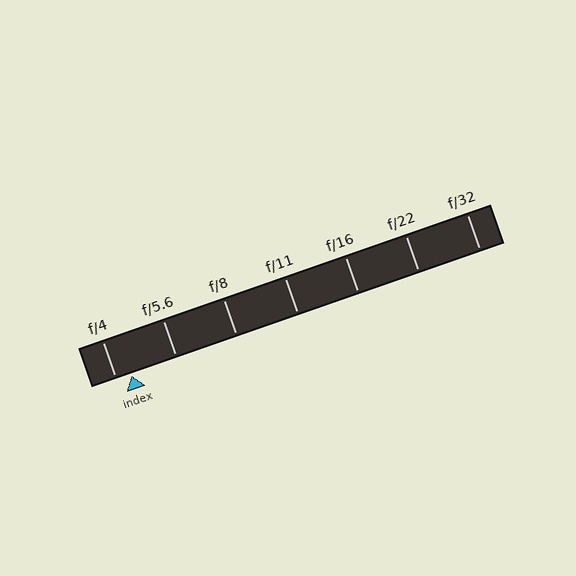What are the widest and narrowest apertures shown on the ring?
The widest aperture shown is f/4 and the narrowest is f/32.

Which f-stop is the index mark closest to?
The index mark is closest to f/4.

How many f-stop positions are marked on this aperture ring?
There are 7 f-stop positions marked.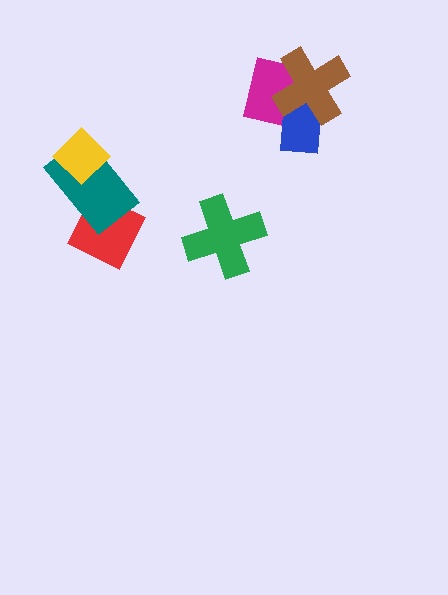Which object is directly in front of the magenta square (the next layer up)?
The blue rectangle is directly in front of the magenta square.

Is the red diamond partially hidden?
Yes, it is partially covered by another shape.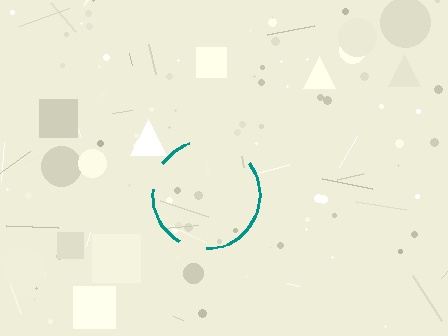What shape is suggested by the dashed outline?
The dashed outline suggests a circle.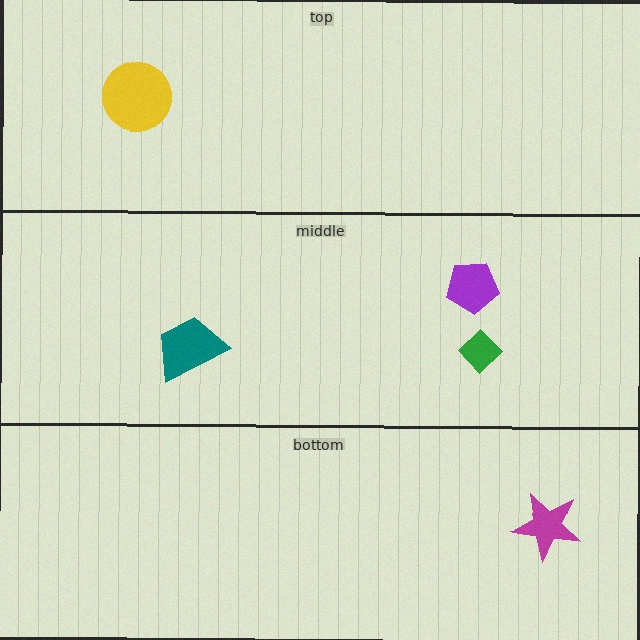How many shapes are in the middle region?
3.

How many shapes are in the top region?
1.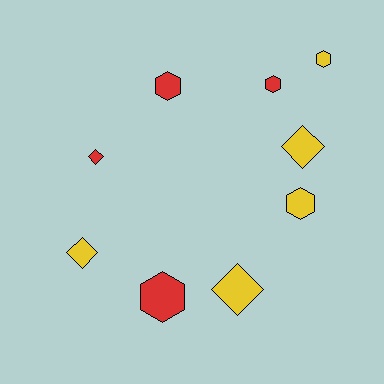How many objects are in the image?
There are 9 objects.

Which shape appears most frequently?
Hexagon, with 5 objects.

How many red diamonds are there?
There is 1 red diamond.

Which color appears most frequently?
Yellow, with 5 objects.